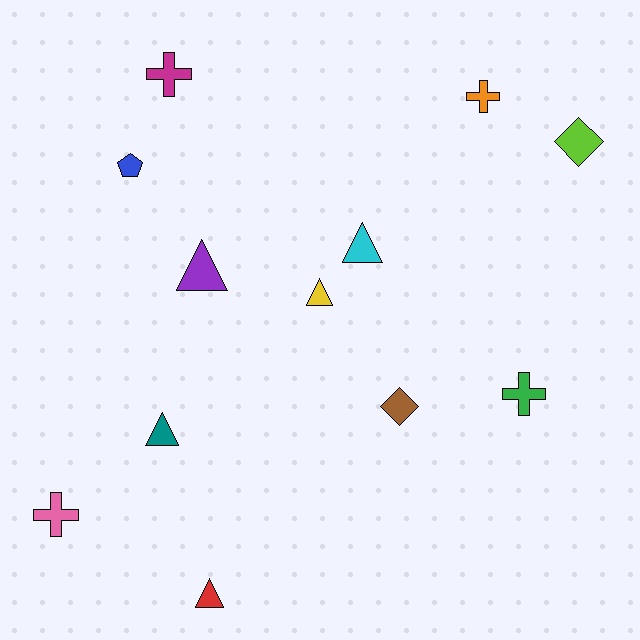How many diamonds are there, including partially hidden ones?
There are 2 diamonds.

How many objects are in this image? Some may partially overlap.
There are 12 objects.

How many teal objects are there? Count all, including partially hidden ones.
There is 1 teal object.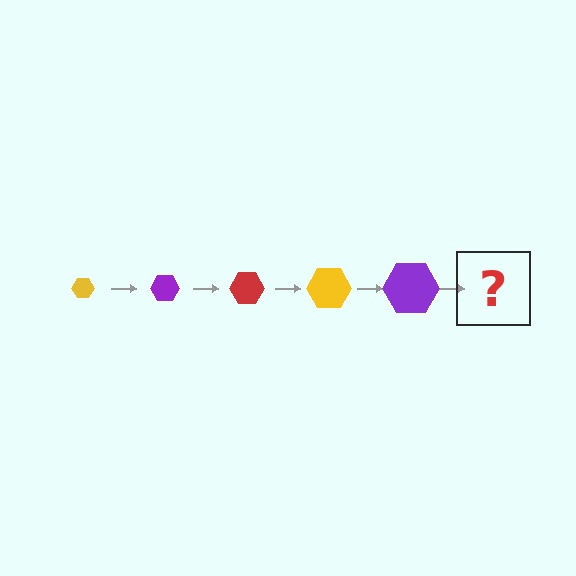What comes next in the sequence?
The next element should be a red hexagon, larger than the previous one.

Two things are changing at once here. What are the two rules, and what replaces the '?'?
The two rules are that the hexagon grows larger each step and the color cycles through yellow, purple, and red. The '?' should be a red hexagon, larger than the previous one.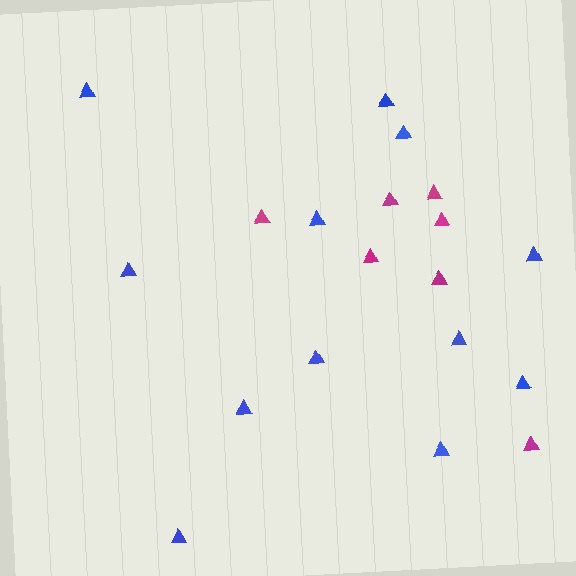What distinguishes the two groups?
There are 2 groups: one group of magenta triangles (7) and one group of blue triangles (12).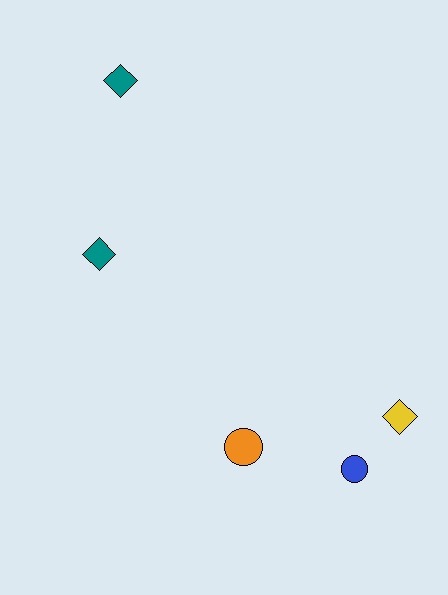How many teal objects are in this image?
There are 2 teal objects.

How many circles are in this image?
There are 2 circles.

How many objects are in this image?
There are 5 objects.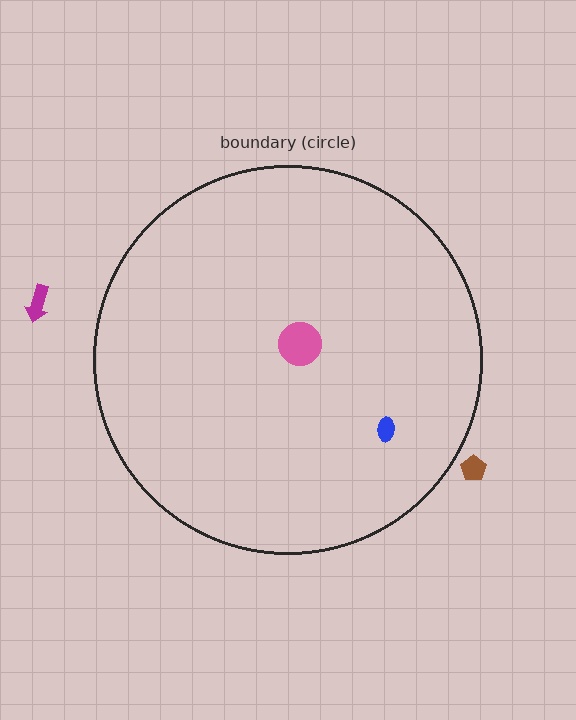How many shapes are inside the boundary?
2 inside, 2 outside.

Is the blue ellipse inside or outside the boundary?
Inside.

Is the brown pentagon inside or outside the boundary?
Outside.